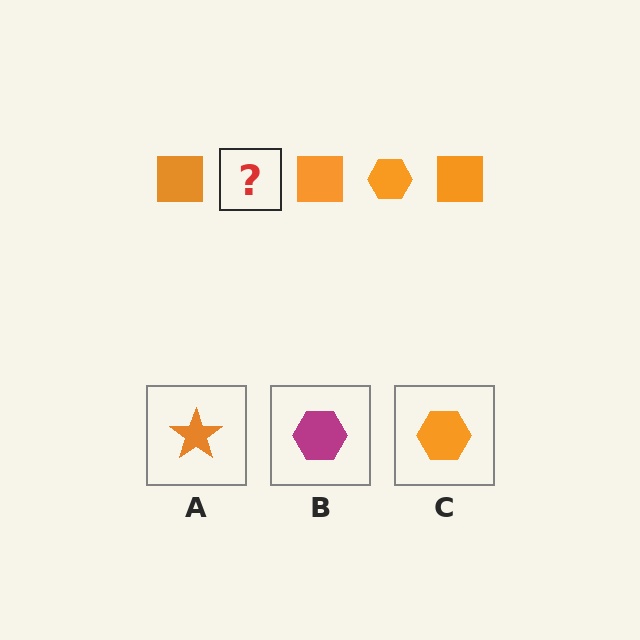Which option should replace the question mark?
Option C.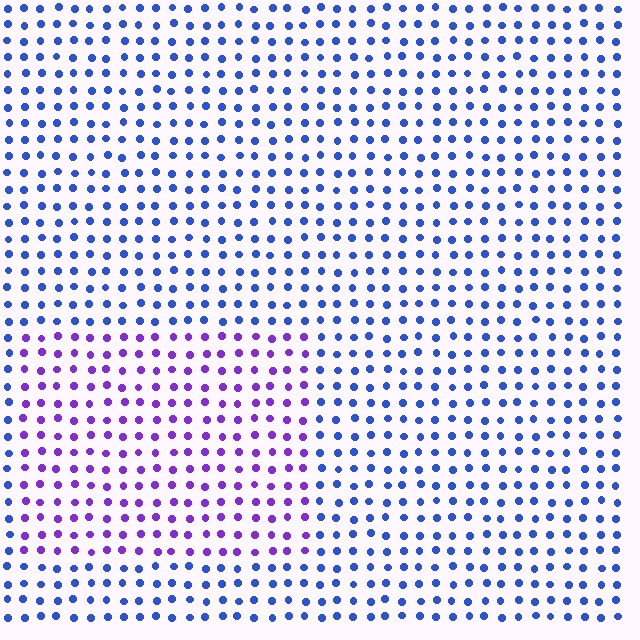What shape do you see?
I see a rectangle.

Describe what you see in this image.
The image is filled with small blue elements in a uniform arrangement. A rectangle-shaped region is visible where the elements are tinted to a slightly different hue, forming a subtle color boundary.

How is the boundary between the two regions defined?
The boundary is defined purely by a slight shift in hue (about 46 degrees). Spacing, size, and orientation are identical on both sides.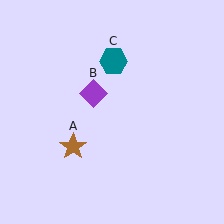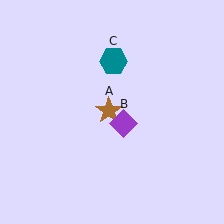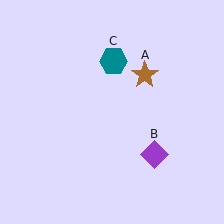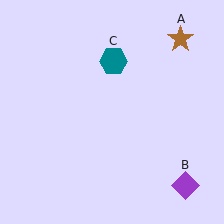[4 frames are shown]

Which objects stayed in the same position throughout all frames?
Teal hexagon (object C) remained stationary.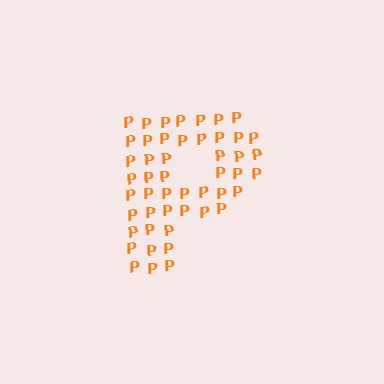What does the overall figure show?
The overall figure shows the letter P.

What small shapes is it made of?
It is made of small letter P's.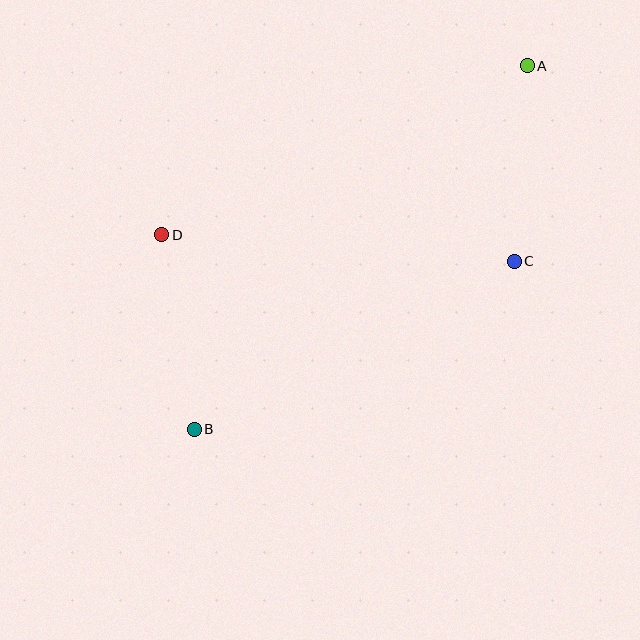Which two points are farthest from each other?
Points A and B are farthest from each other.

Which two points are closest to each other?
Points A and C are closest to each other.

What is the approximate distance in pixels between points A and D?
The distance between A and D is approximately 403 pixels.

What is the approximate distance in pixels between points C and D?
The distance between C and D is approximately 354 pixels.